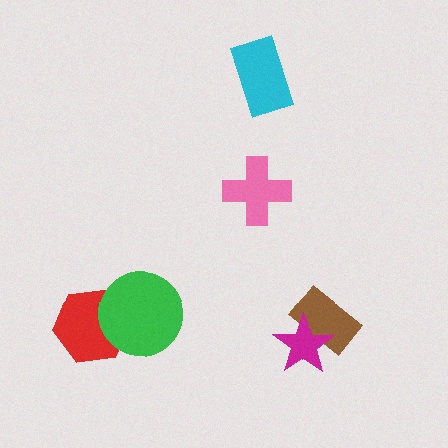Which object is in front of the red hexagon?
The green circle is in front of the red hexagon.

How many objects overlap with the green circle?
1 object overlaps with the green circle.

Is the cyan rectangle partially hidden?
No, no other shape covers it.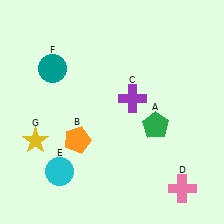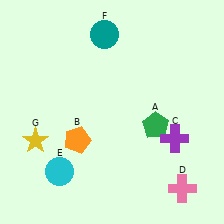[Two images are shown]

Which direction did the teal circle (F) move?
The teal circle (F) moved right.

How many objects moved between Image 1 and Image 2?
2 objects moved between the two images.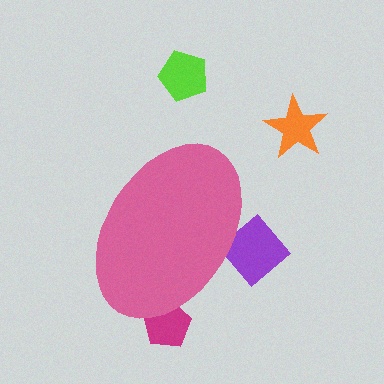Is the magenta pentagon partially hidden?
Yes, the magenta pentagon is partially hidden behind the pink ellipse.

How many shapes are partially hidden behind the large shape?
2 shapes are partially hidden.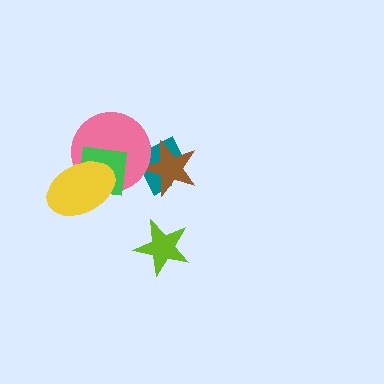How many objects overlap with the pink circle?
4 objects overlap with the pink circle.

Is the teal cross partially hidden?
Yes, it is partially covered by another shape.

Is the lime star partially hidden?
No, no other shape covers it.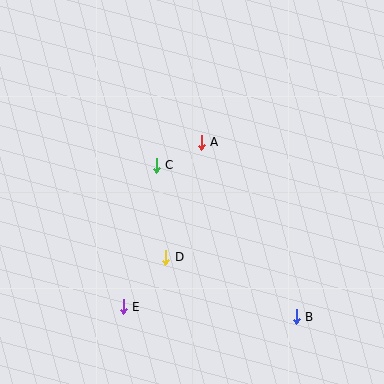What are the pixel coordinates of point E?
Point E is at (123, 307).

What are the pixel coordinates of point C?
Point C is at (156, 165).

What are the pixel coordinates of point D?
Point D is at (166, 257).